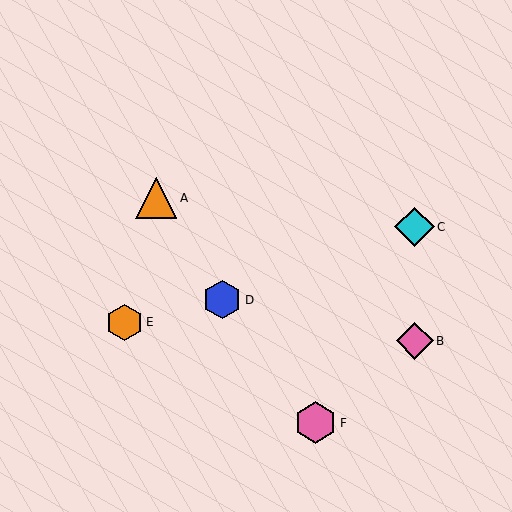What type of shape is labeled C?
Shape C is a cyan diamond.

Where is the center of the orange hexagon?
The center of the orange hexagon is at (125, 322).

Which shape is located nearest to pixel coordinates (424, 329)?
The pink diamond (labeled B) at (415, 341) is nearest to that location.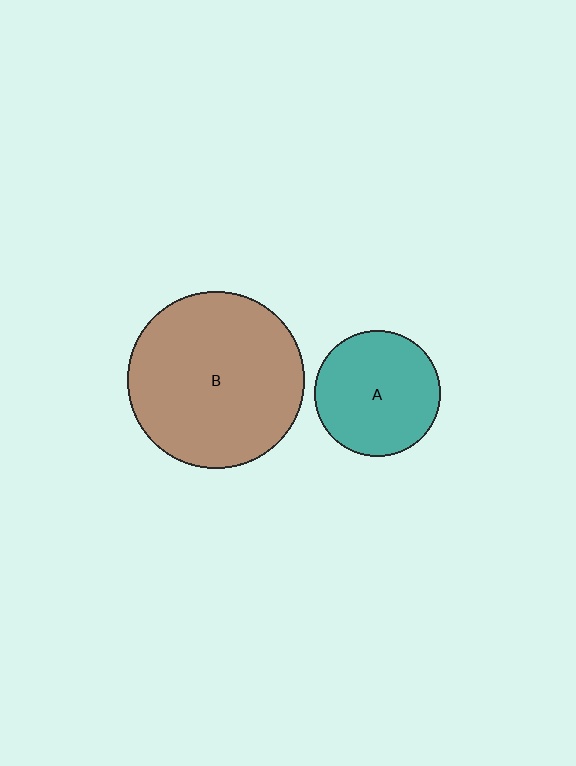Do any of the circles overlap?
No, none of the circles overlap.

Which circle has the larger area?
Circle B (brown).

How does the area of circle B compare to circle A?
Approximately 2.0 times.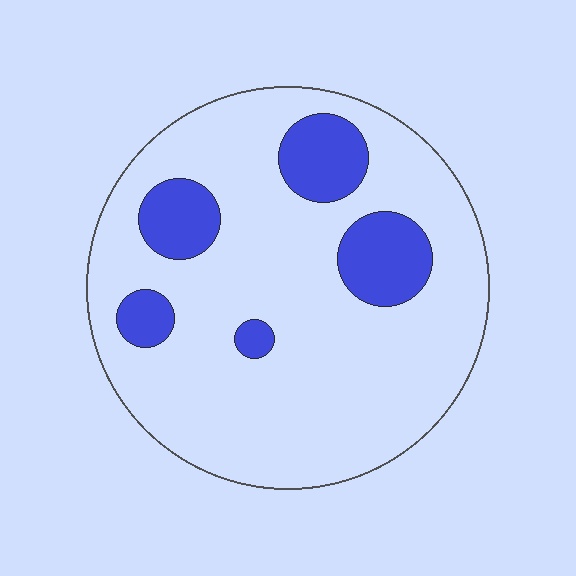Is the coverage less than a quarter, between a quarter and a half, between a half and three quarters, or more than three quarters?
Less than a quarter.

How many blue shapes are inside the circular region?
5.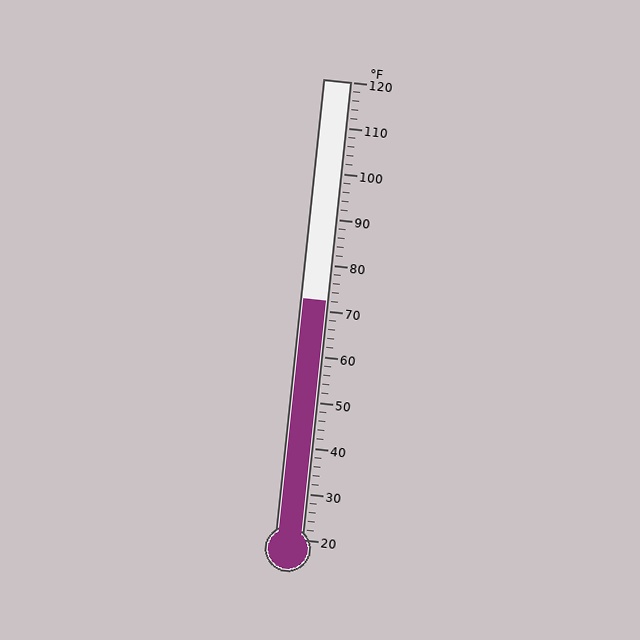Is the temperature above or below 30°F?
The temperature is above 30°F.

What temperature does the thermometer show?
The thermometer shows approximately 72°F.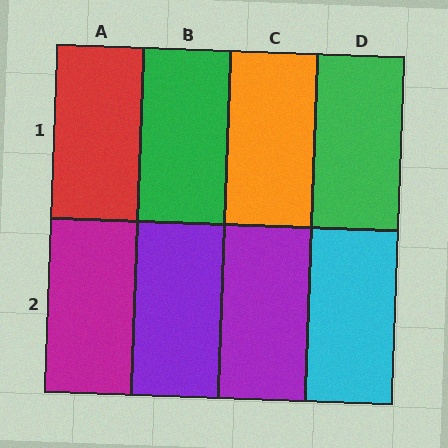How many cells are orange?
1 cell is orange.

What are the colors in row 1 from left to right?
Red, green, orange, green.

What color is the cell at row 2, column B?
Purple.